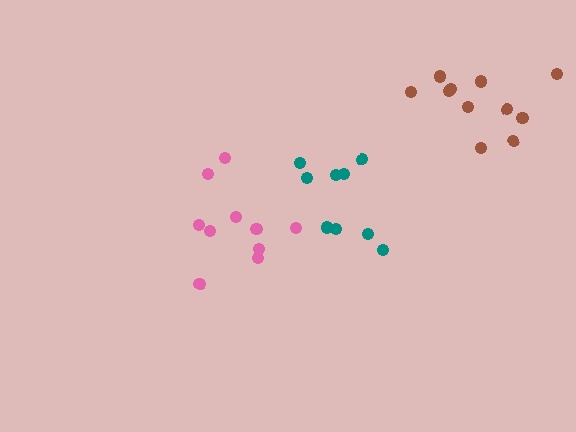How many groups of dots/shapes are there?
There are 3 groups.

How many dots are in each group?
Group 1: 11 dots, Group 2: 10 dots, Group 3: 9 dots (30 total).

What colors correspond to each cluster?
The clusters are colored: brown, pink, teal.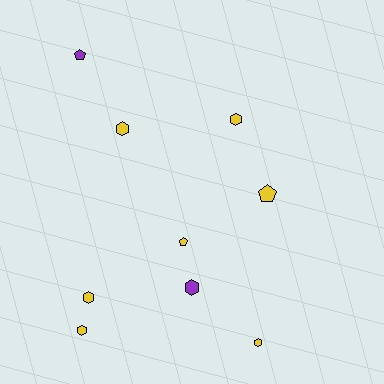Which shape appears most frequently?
Hexagon, with 6 objects.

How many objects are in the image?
There are 9 objects.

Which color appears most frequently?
Yellow, with 7 objects.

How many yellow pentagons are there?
There are 2 yellow pentagons.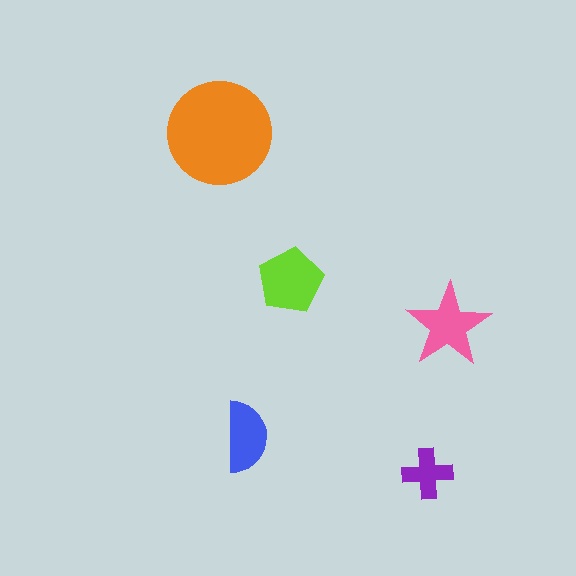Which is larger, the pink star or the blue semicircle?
The pink star.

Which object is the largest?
The orange circle.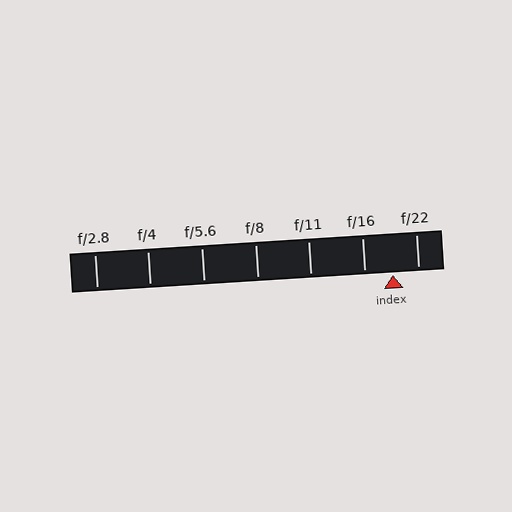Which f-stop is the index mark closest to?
The index mark is closest to f/22.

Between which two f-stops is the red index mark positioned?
The index mark is between f/16 and f/22.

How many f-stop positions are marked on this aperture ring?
There are 7 f-stop positions marked.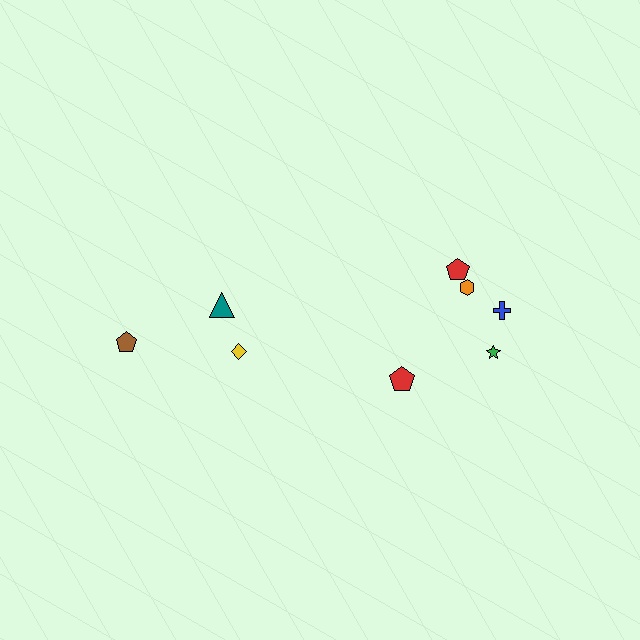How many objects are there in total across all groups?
There are 8 objects.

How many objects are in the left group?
There are 3 objects.